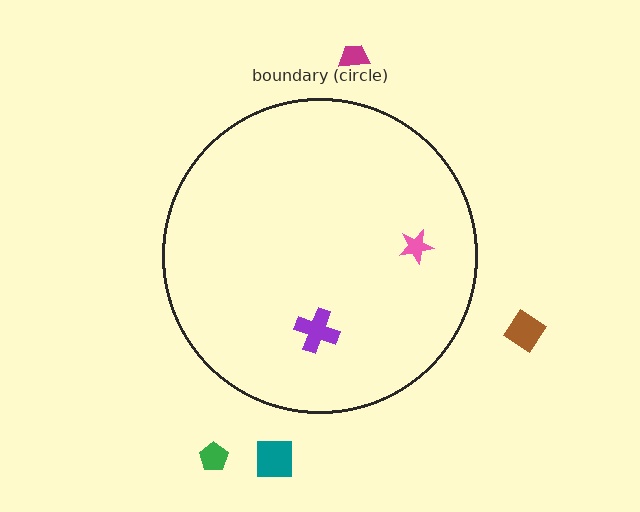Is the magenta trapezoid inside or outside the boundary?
Outside.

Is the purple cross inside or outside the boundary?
Inside.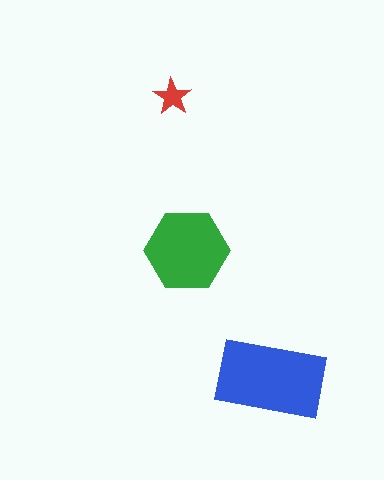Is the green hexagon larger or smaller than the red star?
Larger.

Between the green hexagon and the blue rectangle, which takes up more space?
The blue rectangle.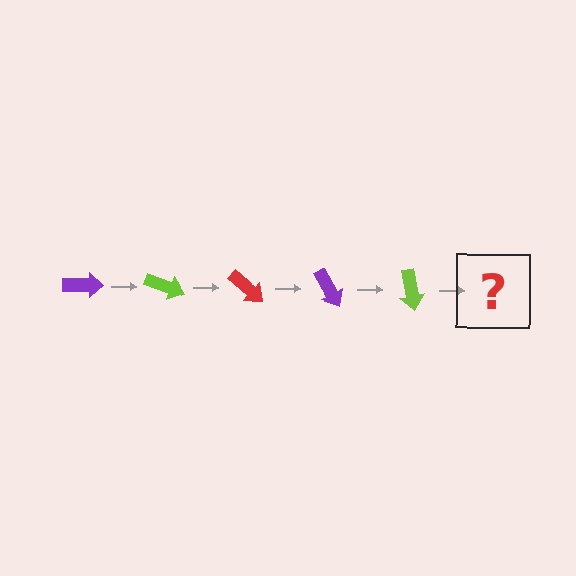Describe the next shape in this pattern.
It should be a red arrow, rotated 100 degrees from the start.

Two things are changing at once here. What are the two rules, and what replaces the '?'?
The two rules are that it rotates 20 degrees each step and the color cycles through purple, lime, and red. The '?' should be a red arrow, rotated 100 degrees from the start.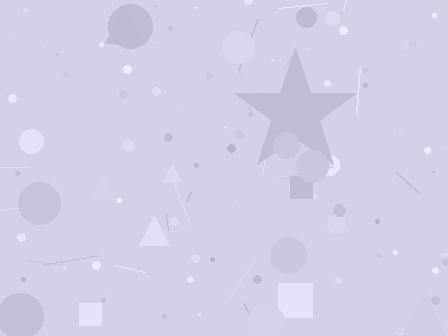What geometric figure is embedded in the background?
A star is embedded in the background.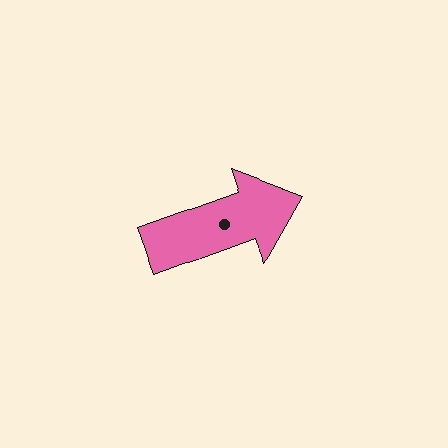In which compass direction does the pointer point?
East.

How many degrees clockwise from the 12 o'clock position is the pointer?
Approximately 70 degrees.